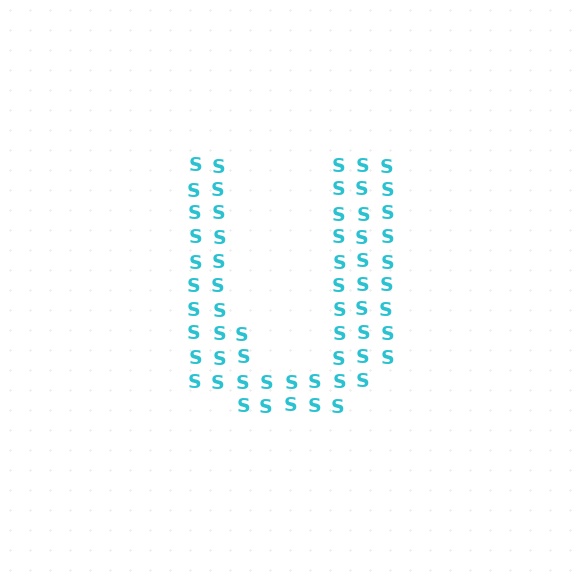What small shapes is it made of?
It is made of small letter S's.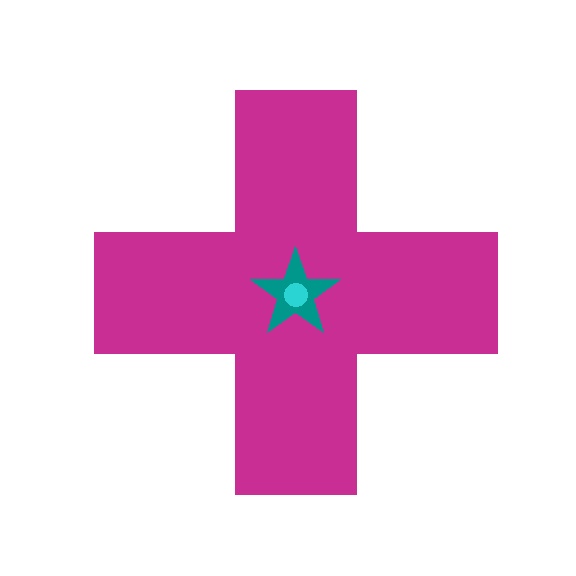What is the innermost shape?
The cyan circle.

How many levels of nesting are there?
3.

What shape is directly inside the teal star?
The cyan circle.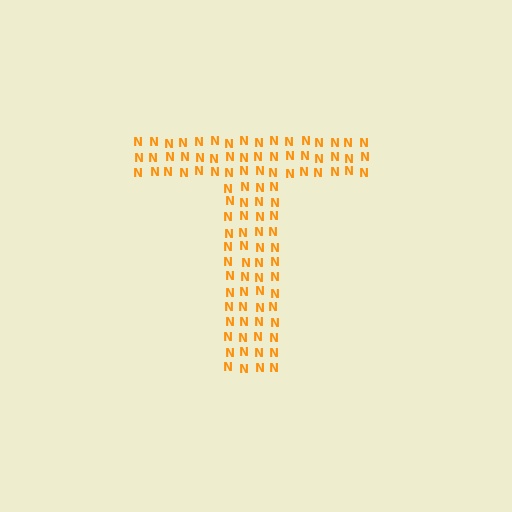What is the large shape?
The large shape is the letter T.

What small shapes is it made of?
It is made of small letter N's.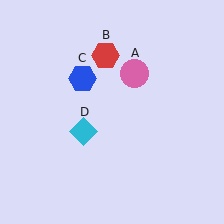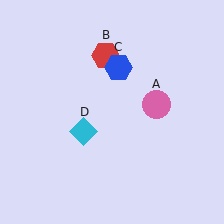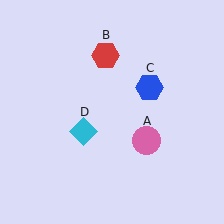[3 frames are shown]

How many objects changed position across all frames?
2 objects changed position: pink circle (object A), blue hexagon (object C).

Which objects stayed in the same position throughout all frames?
Red hexagon (object B) and cyan diamond (object D) remained stationary.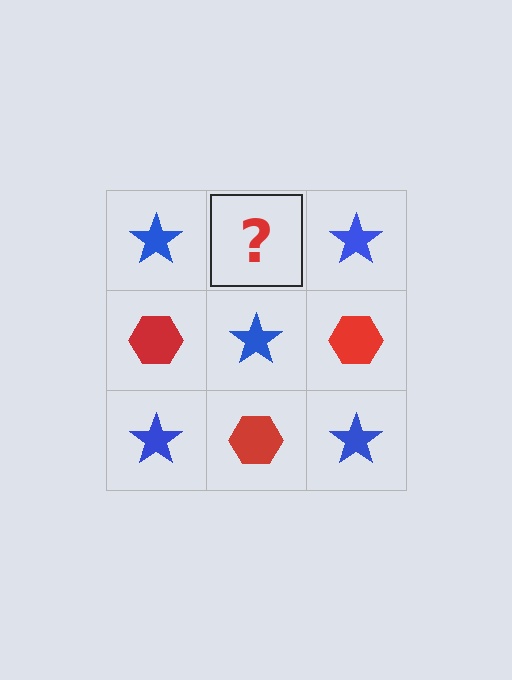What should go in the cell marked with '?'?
The missing cell should contain a red hexagon.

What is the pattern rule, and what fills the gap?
The rule is that it alternates blue star and red hexagon in a checkerboard pattern. The gap should be filled with a red hexagon.